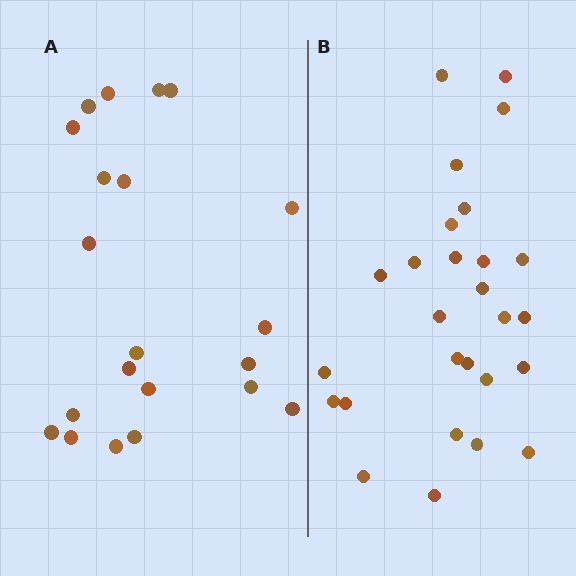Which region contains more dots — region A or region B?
Region B (the right region) has more dots.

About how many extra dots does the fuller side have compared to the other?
Region B has about 6 more dots than region A.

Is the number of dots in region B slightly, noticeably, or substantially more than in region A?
Region B has noticeably more, but not dramatically so. The ratio is roughly 1.3 to 1.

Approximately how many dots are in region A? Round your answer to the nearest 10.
About 20 dots. (The exact count is 21, which rounds to 20.)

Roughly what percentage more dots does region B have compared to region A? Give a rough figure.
About 30% more.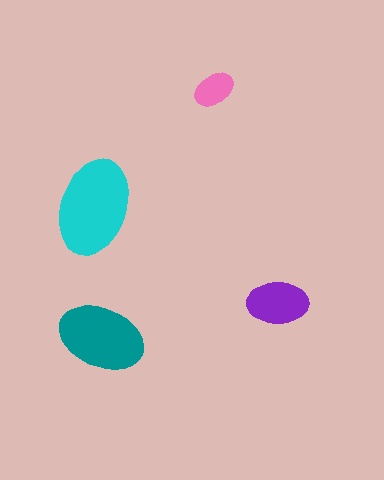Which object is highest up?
The pink ellipse is topmost.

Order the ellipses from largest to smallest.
the cyan one, the teal one, the purple one, the pink one.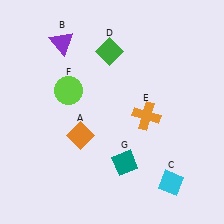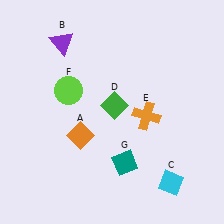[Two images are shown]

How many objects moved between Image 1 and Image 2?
1 object moved between the two images.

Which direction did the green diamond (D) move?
The green diamond (D) moved down.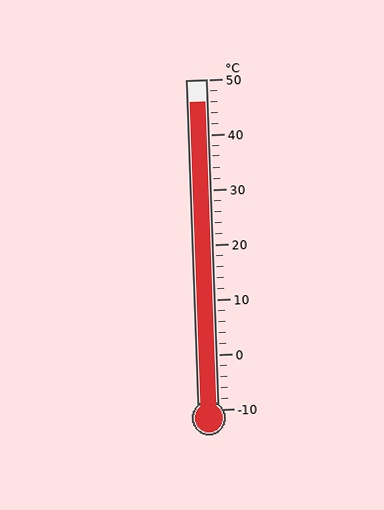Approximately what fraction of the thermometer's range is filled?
The thermometer is filled to approximately 95% of its range.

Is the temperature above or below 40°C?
The temperature is above 40°C.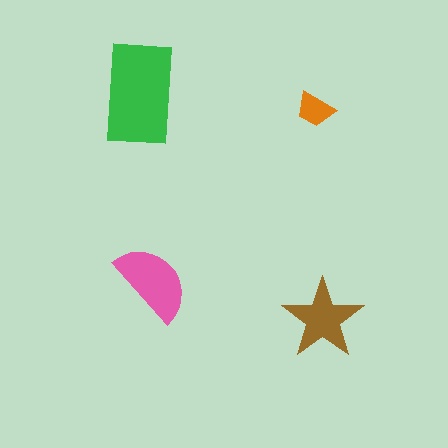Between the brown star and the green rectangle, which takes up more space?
The green rectangle.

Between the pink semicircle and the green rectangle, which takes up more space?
The green rectangle.